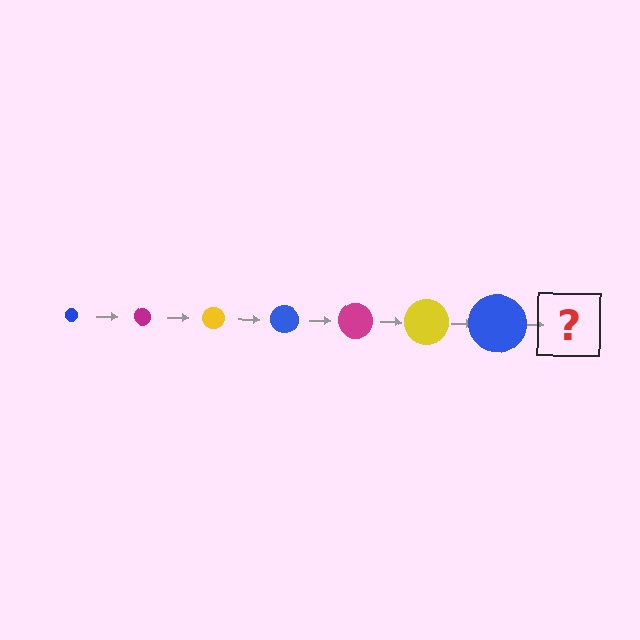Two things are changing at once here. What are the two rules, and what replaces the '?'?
The two rules are that the circle grows larger each step and the color cycles through blue, magenta, and yellow. The '?' should be a magenta circle, larger than the previous one.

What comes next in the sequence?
The next element should be a magenta circle, larger than the previous one.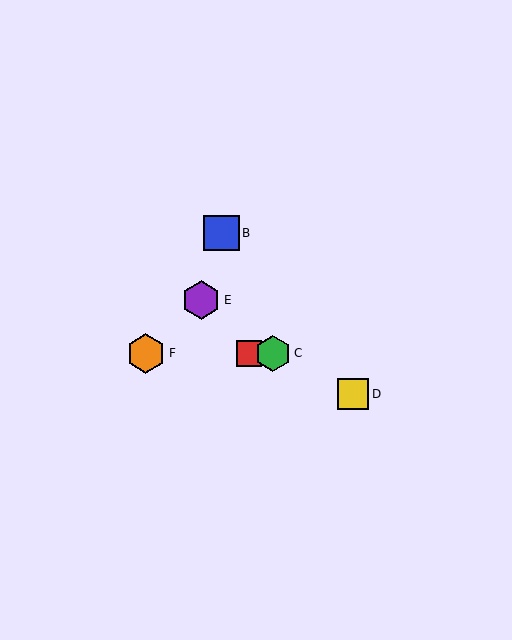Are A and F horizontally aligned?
Yes, both are at y≈353.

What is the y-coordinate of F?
Object F is at y≈353.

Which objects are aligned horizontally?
Objects A, C, F are aligned horizontally.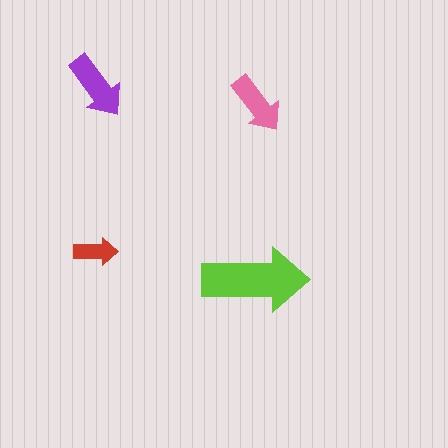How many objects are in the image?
There are 4 objects in the image.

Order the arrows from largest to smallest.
the lime one, the purple one, the pink one, the red one.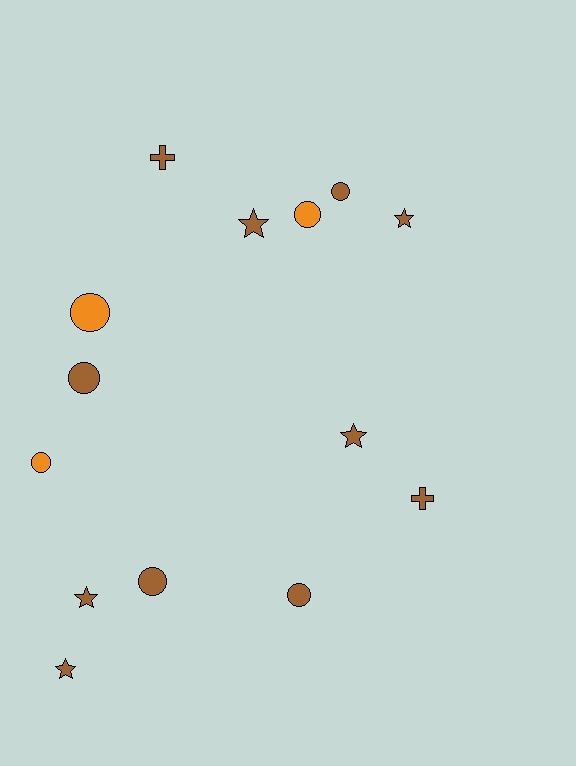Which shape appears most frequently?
Circle, with 7 objects.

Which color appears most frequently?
Brown, with 11 objects.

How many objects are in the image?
There are 14 objects.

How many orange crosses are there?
There are no orange crosses.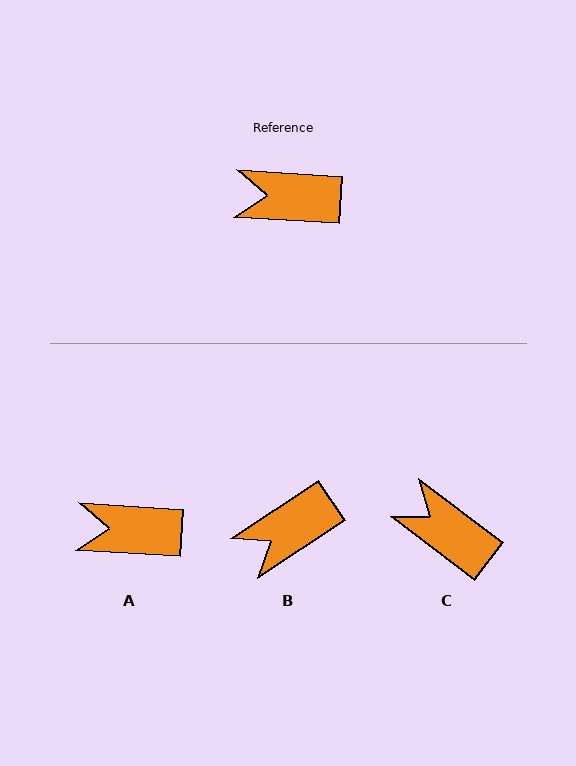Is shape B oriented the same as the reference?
No, it is off by about 37 degrees.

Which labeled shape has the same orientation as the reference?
A.